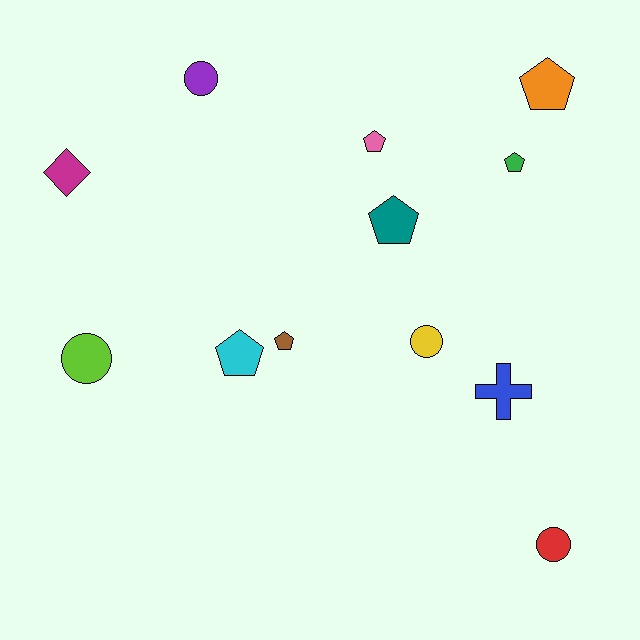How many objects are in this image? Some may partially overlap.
There are 12 objects.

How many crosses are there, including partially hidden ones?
There is 1 cross.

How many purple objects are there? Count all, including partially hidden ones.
There is 1 purple object.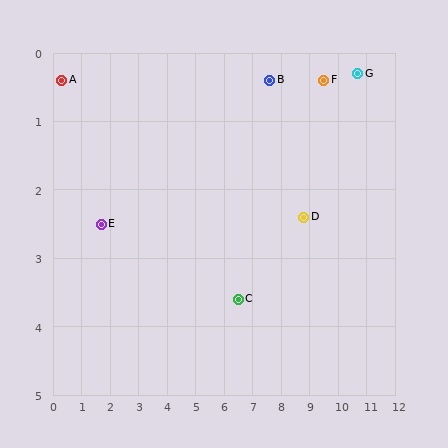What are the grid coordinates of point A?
Point A is at approximately (0.3, 0.4).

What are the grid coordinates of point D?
Point D is at approximately (8.8, 2.4).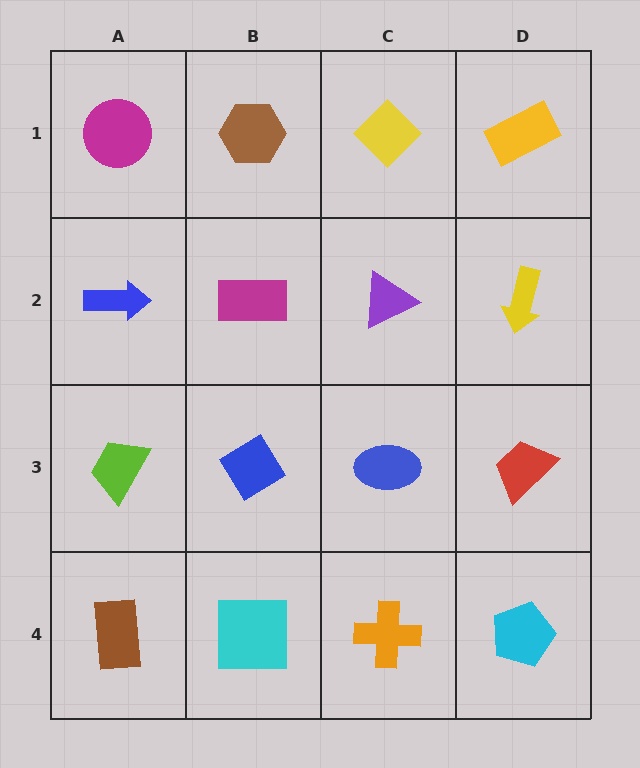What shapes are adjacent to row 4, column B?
A blue diamond (row 3, column B), a brown rectangle (row 4, column A), an orange cross (row 4, column C).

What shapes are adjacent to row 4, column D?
A red trapezoid (row 3, column D), an orange cross (row 4, column C).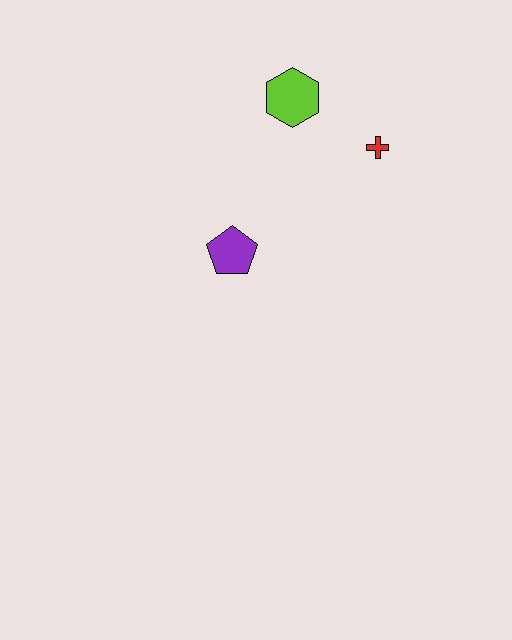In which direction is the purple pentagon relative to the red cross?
The purple pentagon is to the left of the red cross.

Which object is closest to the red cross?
The lime hexagon is closest to the red cross.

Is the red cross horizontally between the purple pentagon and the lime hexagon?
No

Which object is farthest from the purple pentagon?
The red cross is farthest from the purple pentagon.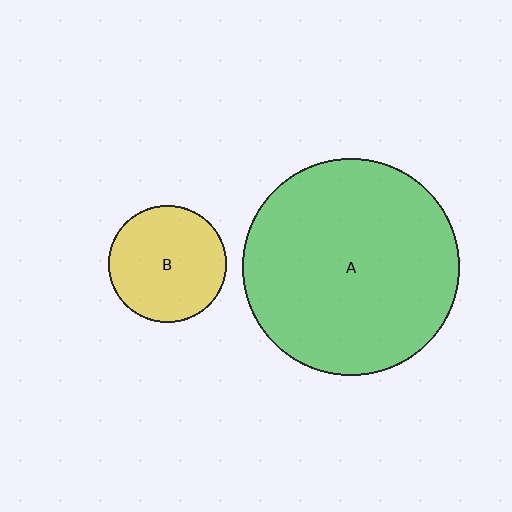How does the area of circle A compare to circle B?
Approximately 3.4 times.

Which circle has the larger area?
Circle A (green).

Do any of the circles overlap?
No, none of the circles overlap.